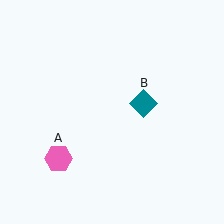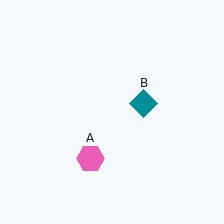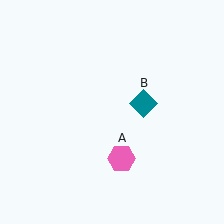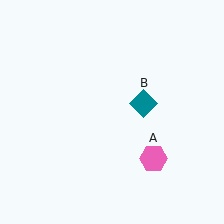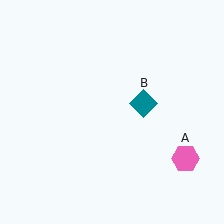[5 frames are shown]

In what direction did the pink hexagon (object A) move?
The pink hexagon (object A) moved right.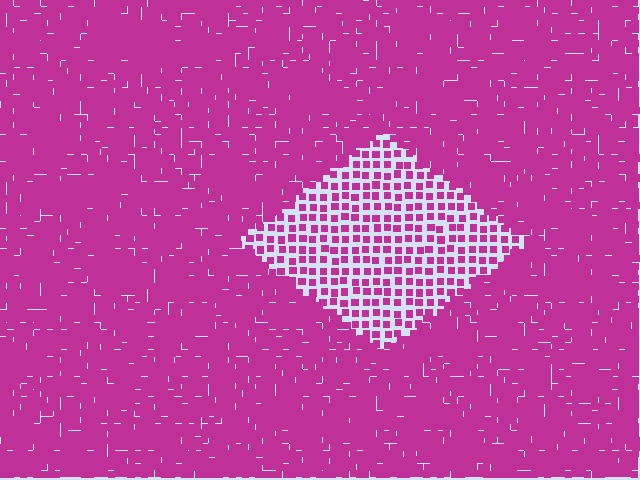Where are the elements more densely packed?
The elements are more densely packed outside the diamond boundary.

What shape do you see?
I see a diamond.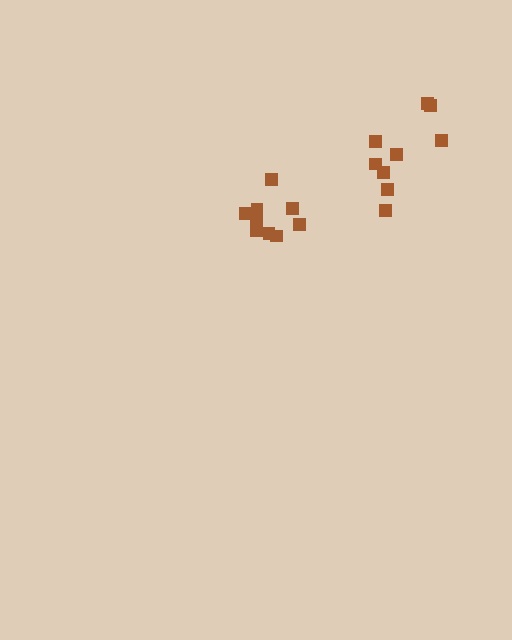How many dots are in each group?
Group 1: 9 dots, Group 2: 9 dots (18 total).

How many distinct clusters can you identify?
There are 2 distinct clusters.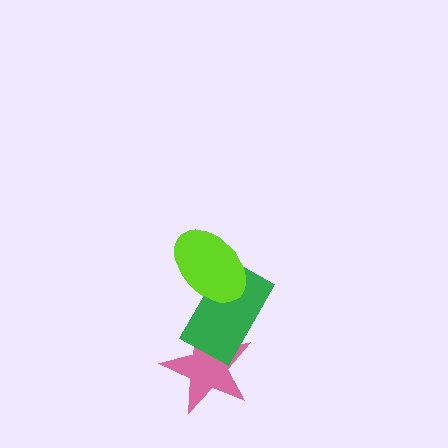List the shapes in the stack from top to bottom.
From top to bottom: the lime ellipse, the green rectangle, the pink star.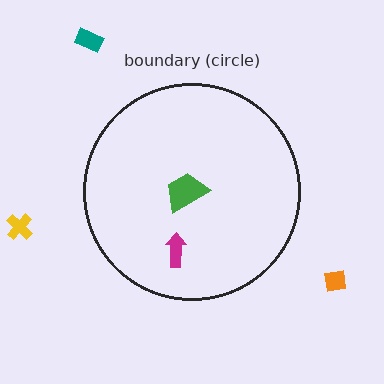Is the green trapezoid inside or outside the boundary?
Inside.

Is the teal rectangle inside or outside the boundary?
Outside.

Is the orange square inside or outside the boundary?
Outside.